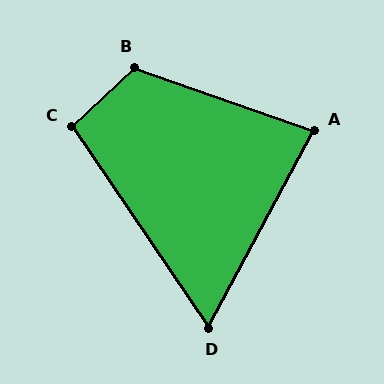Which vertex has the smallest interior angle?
D, at approximately 62 degrees.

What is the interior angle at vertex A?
Approximately 81 degrees (acute).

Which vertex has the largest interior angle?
B, at approximately 118 degrees.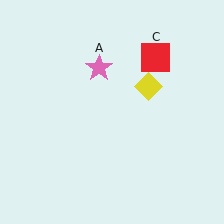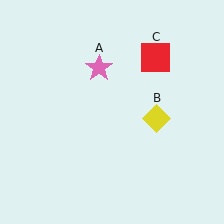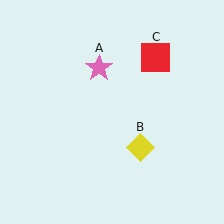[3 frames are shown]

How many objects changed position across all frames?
1 object changed position: yellow diamond (object B).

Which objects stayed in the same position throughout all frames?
Pink star (object A) and red square (object C) remained stationary.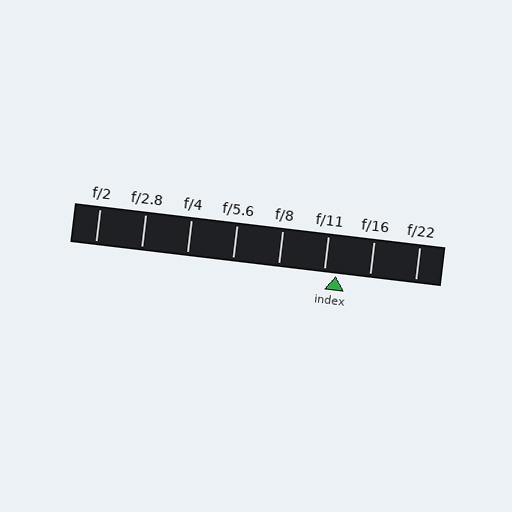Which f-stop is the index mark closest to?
The index mark is closest to f/11.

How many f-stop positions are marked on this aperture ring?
There are 8 f-stop positions marked.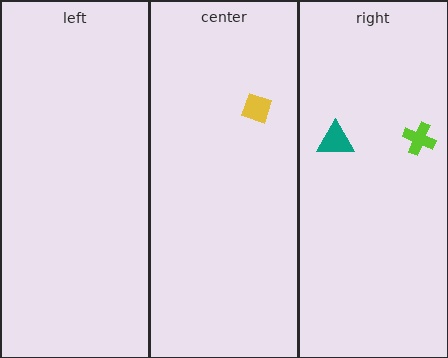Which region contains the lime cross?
The right region.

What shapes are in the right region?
The lime cross, the teal triangle.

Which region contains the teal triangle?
The right region.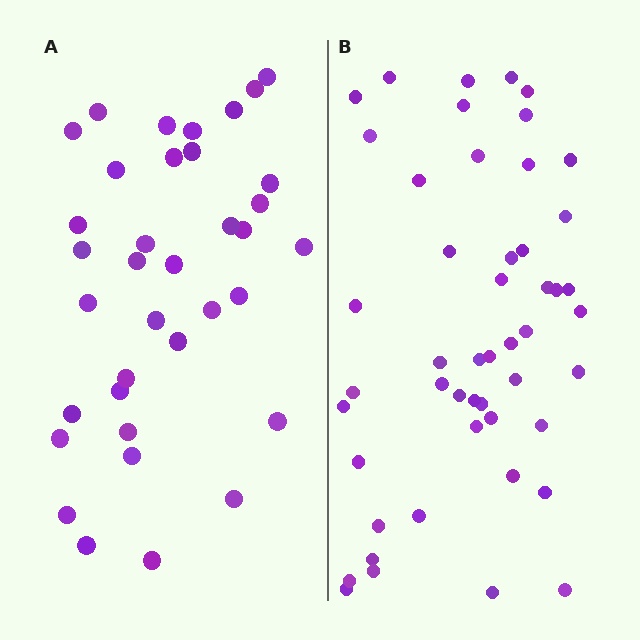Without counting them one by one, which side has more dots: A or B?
Region B (the right region) has more dots.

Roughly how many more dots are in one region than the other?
Region B has approximately 15 more dots than region A.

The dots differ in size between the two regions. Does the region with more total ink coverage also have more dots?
No. Region A has more total ink coverage because its dots are larger, but region B actually contains more individual dots. Total area can be misleading — the number of items is what matters here.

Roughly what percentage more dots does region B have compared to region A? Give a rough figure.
About 35% more.